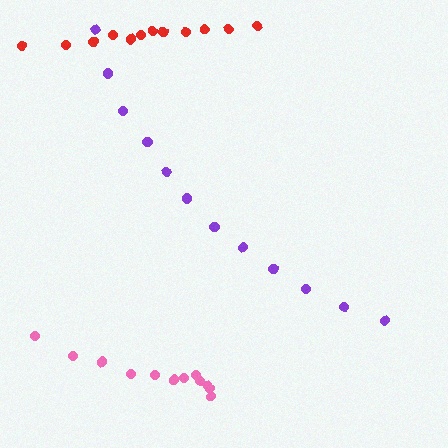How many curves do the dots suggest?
There are 3 distinct paths.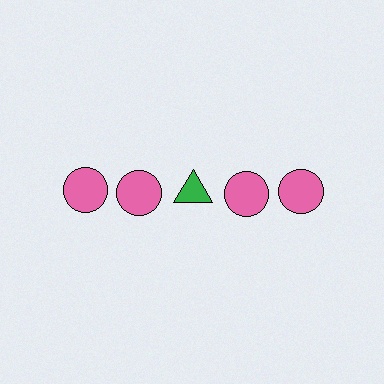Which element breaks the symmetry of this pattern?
The green triangle in the top row, center column breaks the symmetry. All other shapes are pink circles.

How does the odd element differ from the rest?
It differs in both color (green instead of pink) and shape (triangle instead of circle).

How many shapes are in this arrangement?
There are 5 shapes arranged in a grid pattern.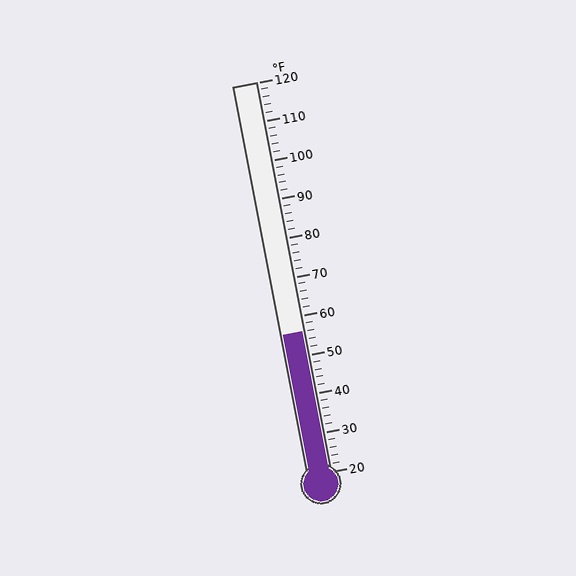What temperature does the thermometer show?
The thermometer shows approximately 56°F.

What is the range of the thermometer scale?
The thermometer scale ranges from 20°F to 120°F.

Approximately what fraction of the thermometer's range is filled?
The thermometer is filled to approximately 35% of its range.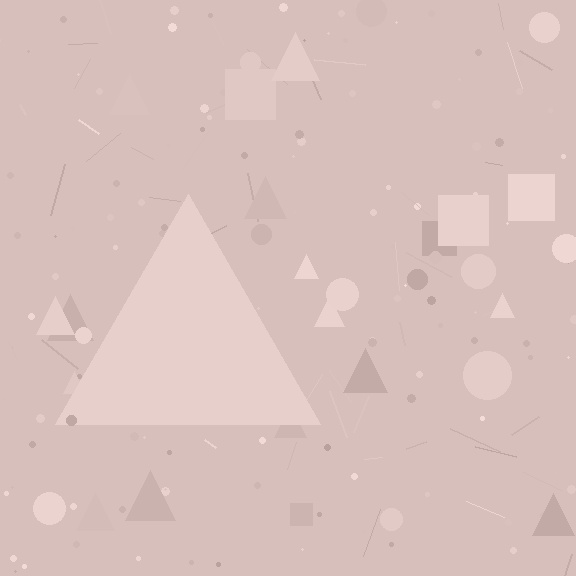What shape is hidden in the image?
A triangle is hidden in the image.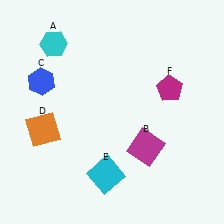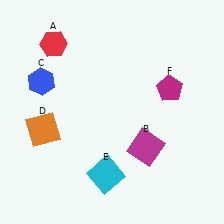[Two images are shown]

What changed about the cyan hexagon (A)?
In Image 1, A is cyan. In Image 2, it changed to red.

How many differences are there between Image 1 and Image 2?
There is 1 difference between the two images.